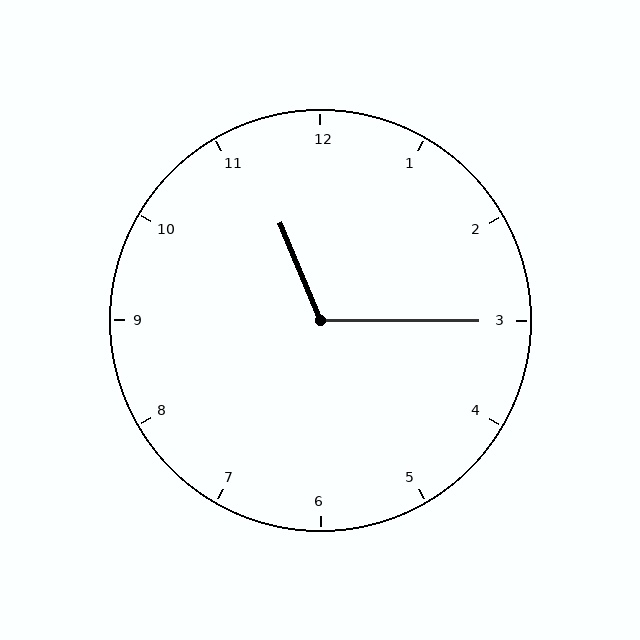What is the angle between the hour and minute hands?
Approximately 112 degrees.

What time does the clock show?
11:15.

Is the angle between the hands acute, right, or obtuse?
It is obtuse.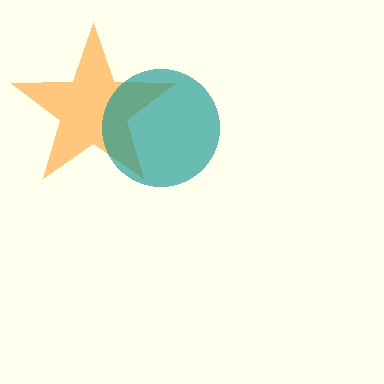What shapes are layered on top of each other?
The layered shapes are: an orange star, a teal circle.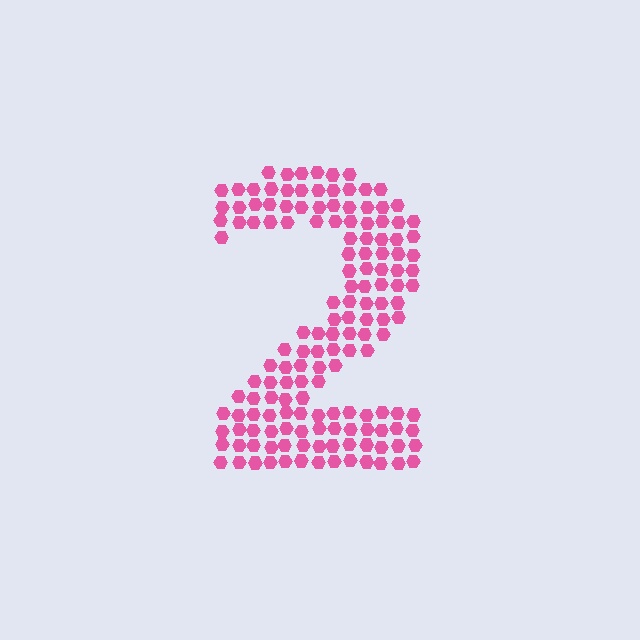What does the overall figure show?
The overall figure shows the digit 2.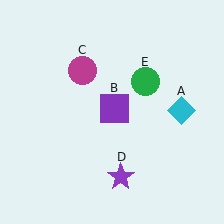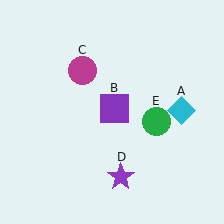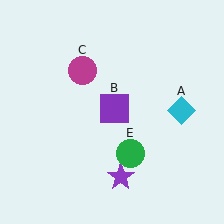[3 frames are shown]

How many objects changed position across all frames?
1 object changed position: green circle (object E).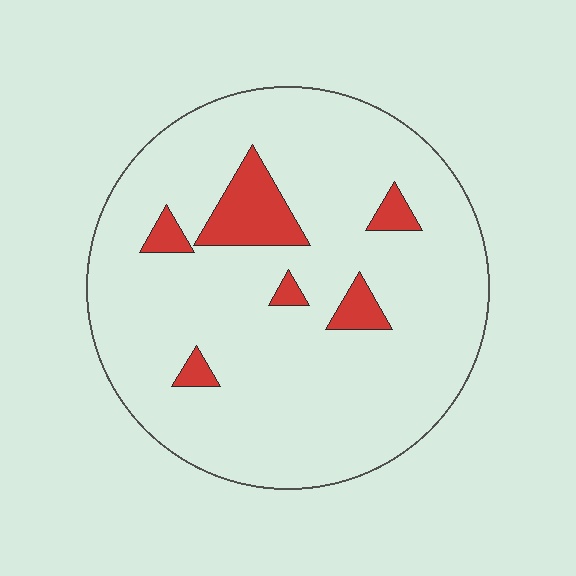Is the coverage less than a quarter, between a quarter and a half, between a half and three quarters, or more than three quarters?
Less than a quarter.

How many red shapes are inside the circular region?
6.